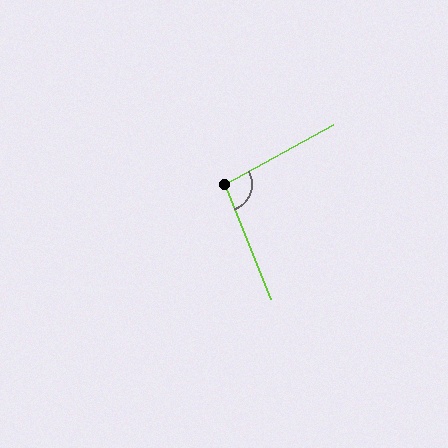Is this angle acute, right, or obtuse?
It is obtuse.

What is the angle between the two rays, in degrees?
Approximately 97 degrees.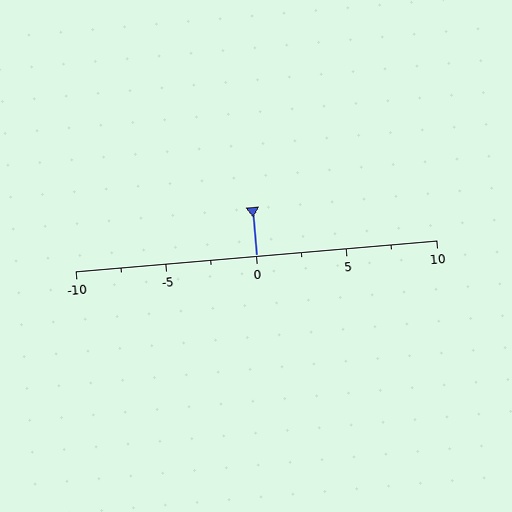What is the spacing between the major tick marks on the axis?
The major ticks are spaced 5 apart.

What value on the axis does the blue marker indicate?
The marker indicates approximately 0.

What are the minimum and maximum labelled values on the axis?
The axis runs from -10 to 10.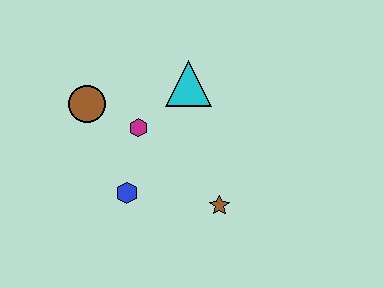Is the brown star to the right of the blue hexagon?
Yes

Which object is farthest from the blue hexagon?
The cyan triangle is farthest from the blue hexagon.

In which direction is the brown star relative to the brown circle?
The brown star is to the right of the brown circle.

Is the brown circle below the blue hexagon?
No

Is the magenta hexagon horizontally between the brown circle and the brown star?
Yes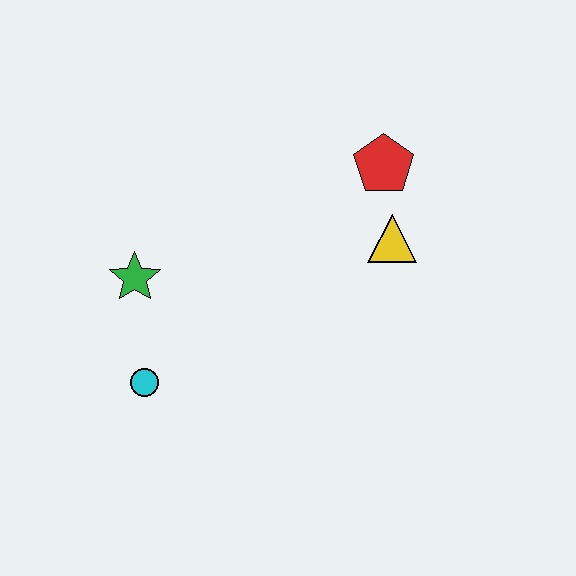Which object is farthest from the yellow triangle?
The cyan circle is farthest from the yellow triangle.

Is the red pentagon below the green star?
No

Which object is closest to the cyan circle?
The green star is closest to the cyan circle.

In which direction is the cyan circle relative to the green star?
The cyan circle is below the green star.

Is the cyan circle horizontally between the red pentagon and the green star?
Yes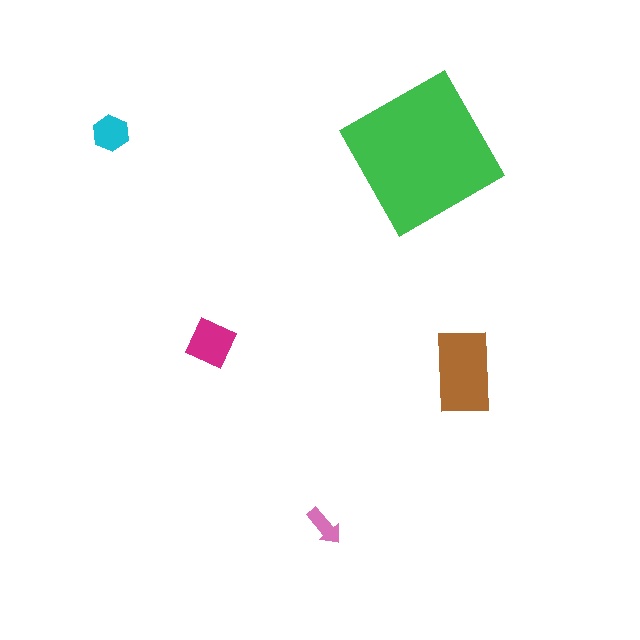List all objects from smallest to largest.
The pink arrow, the cyan hexagon, the magenta diamond, the brown rectangle, the green square.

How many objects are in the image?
There are 5 objects in the image.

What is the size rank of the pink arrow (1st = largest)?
5th.